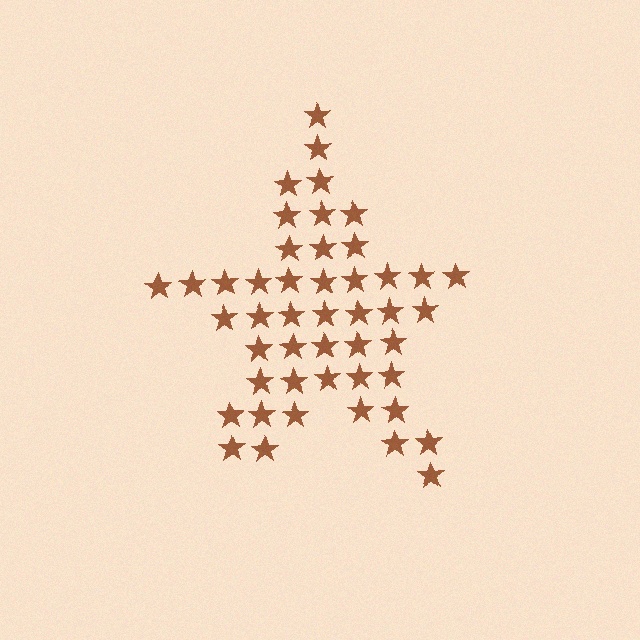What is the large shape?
The large shape is a star.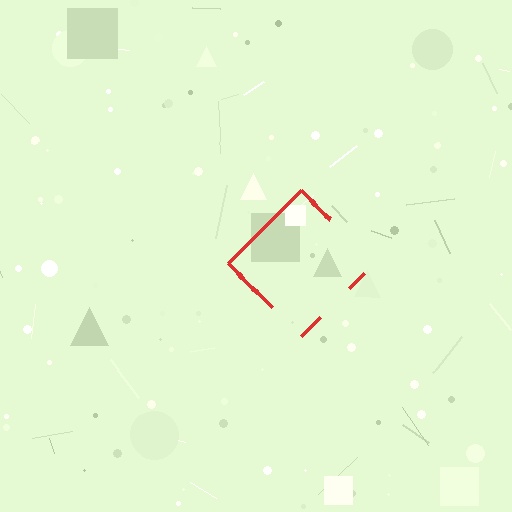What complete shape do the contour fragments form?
The contour fragments form a diamond.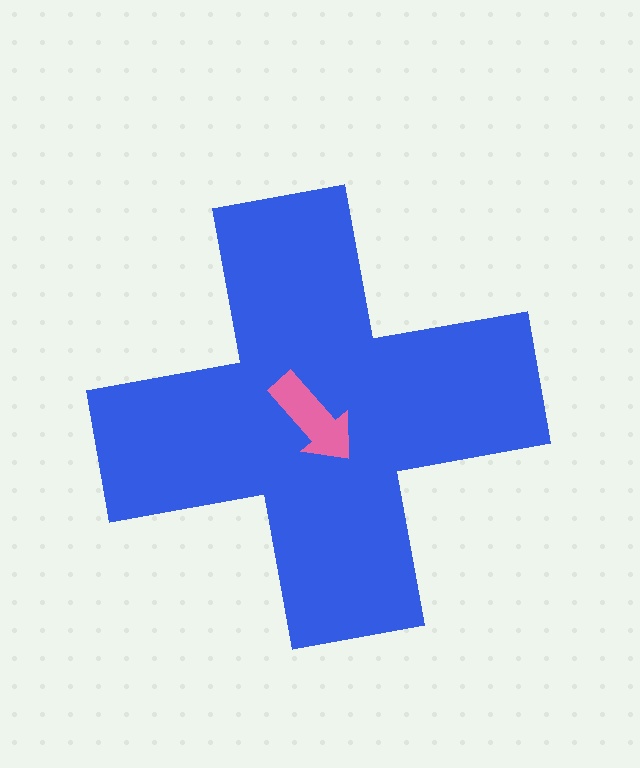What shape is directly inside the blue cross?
The pink arrow.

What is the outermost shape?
The blue cross.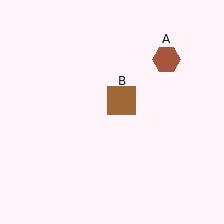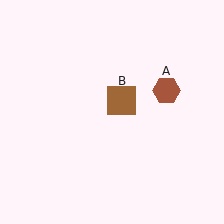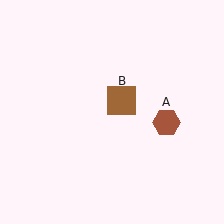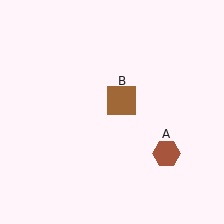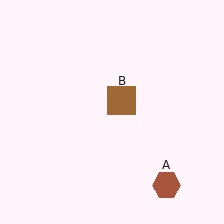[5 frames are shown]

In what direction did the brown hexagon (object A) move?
The brown hexagon (object A) moved down.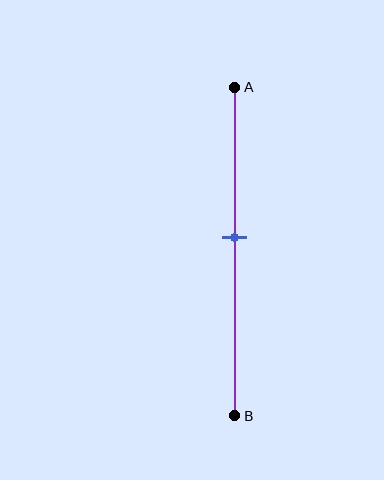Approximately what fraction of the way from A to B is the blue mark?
The blue mark is approximately 45% of the way from A to B.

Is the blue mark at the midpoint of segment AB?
No, the mark is at about 45% from A, not at the 50% midpoint.